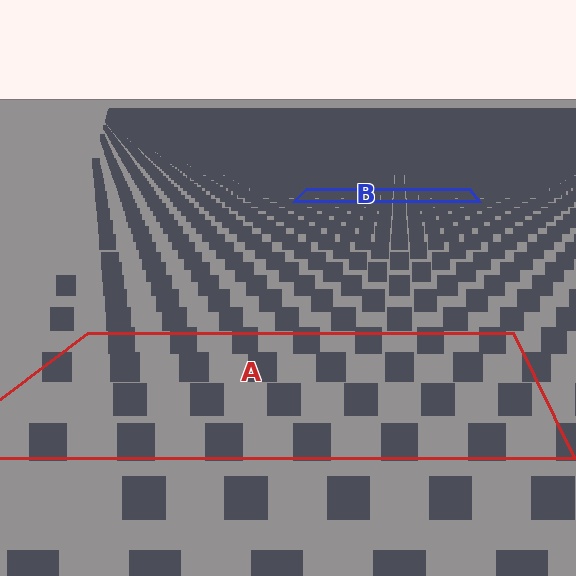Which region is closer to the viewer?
Region A is closer. The texture elements there are larger and more spread out.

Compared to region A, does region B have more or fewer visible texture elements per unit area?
Region B has more texture elements per unit area — they are packed more densely because it is farther away.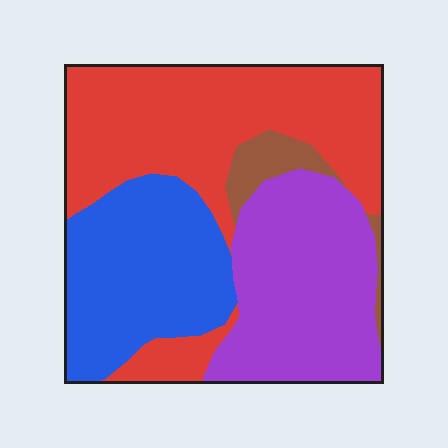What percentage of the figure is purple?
Purple takes up about one quarter (1/4) of the figure.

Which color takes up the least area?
Brown, at roughly 5%.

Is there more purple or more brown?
Purple.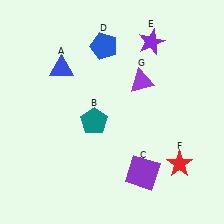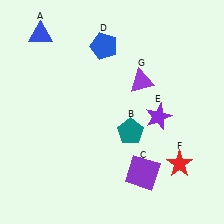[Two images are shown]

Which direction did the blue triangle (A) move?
The blue triangle (A) moved up.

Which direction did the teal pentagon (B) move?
The teal pentagon (B) moved right.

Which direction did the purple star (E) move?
The purple star (E) moved down.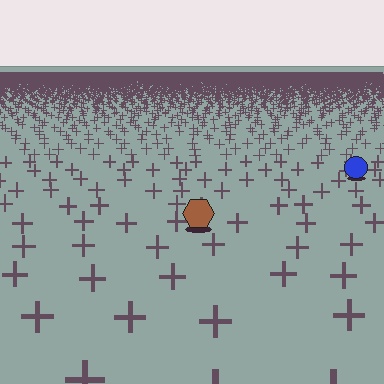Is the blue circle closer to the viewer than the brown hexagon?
No. The brown hexagon is closer — you can tell from the texture gradient: the ground texture is coarser near it.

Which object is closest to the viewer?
The brown hexagon is closest. The texture marks near it are larger and more spread out.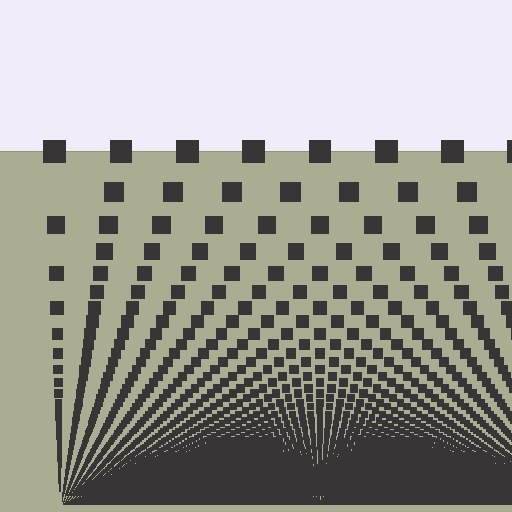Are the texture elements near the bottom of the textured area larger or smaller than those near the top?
Smaller. The gradient is inverted — elements near the bottom are smaller and denser.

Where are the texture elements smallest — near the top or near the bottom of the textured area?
Near the bottom.